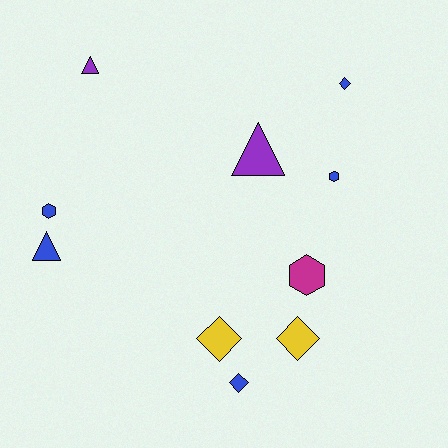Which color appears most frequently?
Blue, with 5 objects.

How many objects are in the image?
There are 10 objects.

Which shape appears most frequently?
Diamond, with 4 objects.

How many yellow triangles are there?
There are no yellow triangles.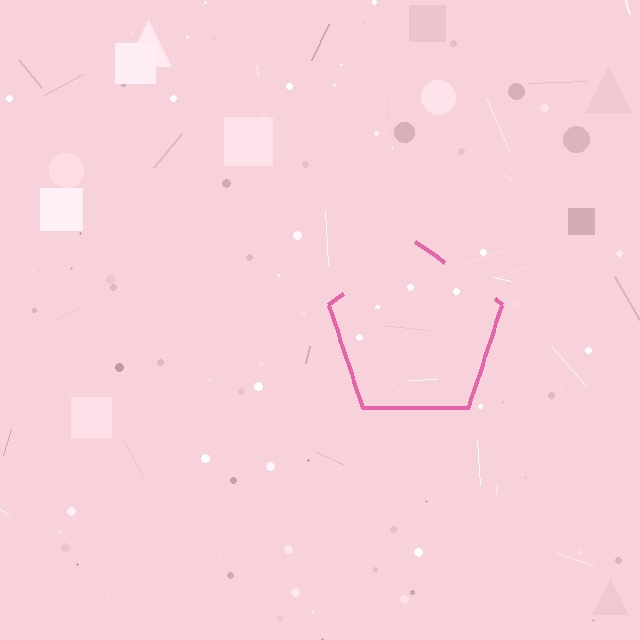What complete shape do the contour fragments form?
The contour fragments form a pentagon.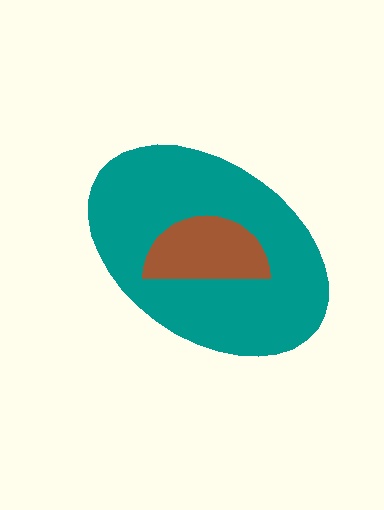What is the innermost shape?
The brown semicircle.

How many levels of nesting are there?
2.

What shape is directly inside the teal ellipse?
The brown semicircle.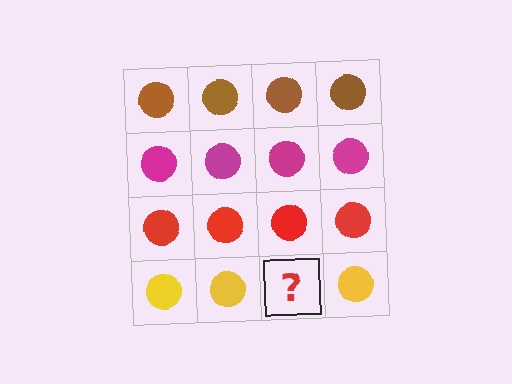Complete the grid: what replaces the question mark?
The question mark should be replaced with a yellow circle.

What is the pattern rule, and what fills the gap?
The rule is that each row has a consistent color. The gap should be filled with a yellow circle.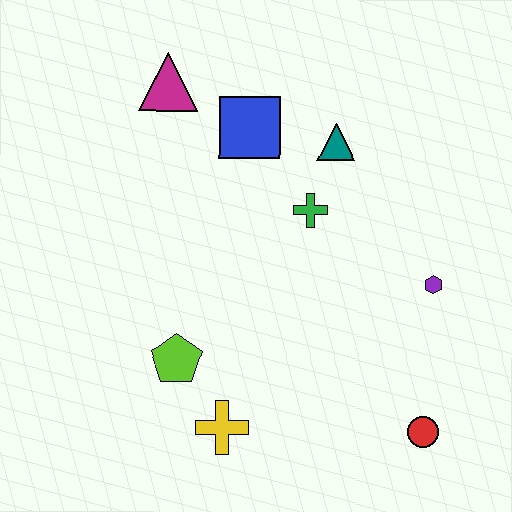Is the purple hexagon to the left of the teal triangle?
No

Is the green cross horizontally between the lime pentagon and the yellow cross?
No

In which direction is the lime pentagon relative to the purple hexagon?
The lime pentagon is to the left of the purple hexagon.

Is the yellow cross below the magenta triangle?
Yes